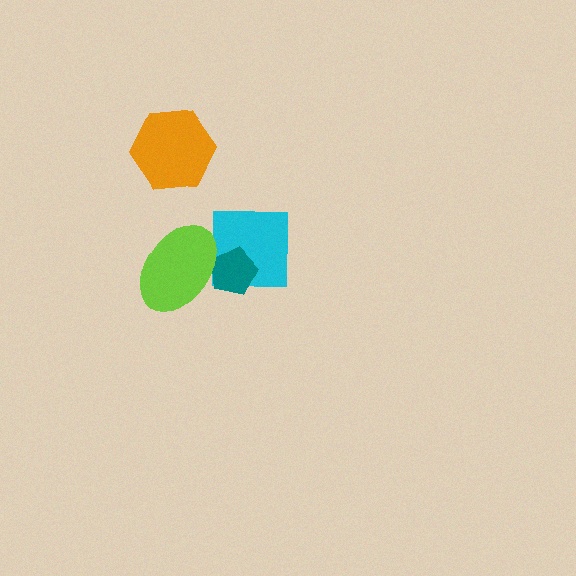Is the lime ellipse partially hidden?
No, no other shape covers it.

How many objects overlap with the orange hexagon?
0 objects overlap with the orange hexagon.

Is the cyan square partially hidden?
Yes, it is partially covered by another shape.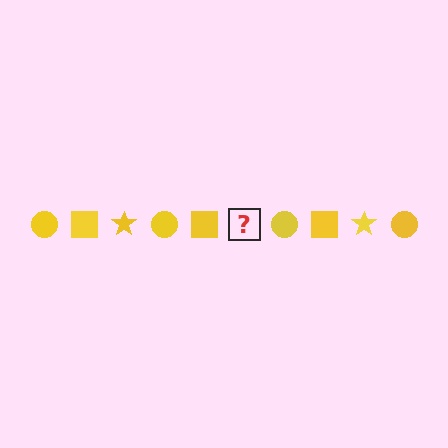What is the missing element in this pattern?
The missing element is a yellow star.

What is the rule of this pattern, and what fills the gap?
The rule is that the pattern cycles through circle, square, star shapes in yellow. The gap should be filled with a yellow star.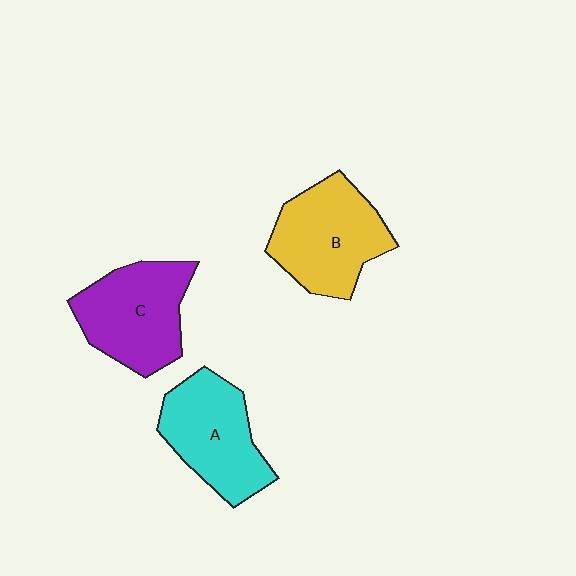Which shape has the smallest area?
Shape A (cyan).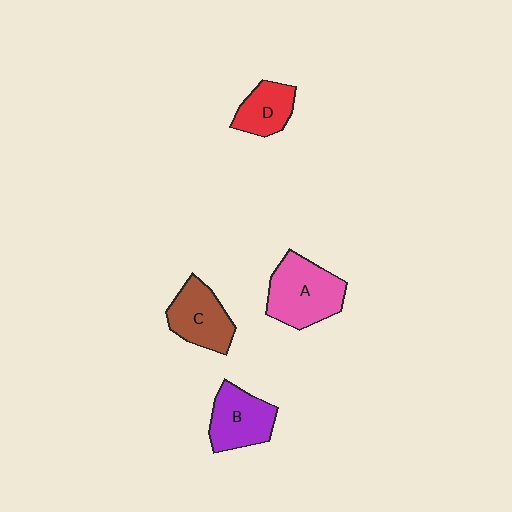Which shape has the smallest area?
Shape D (red).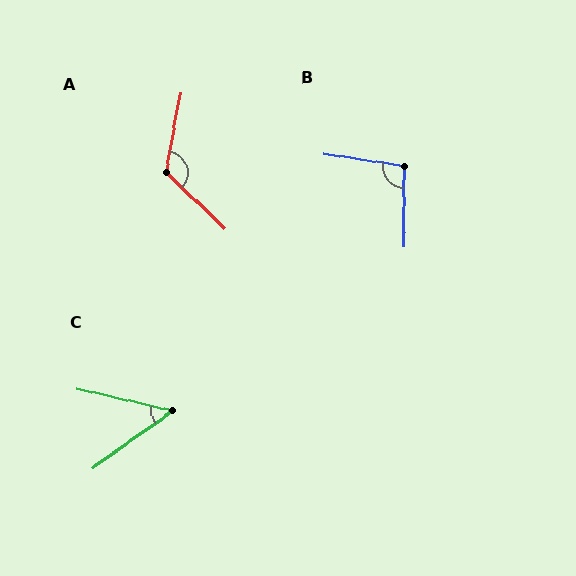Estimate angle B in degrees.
Approximately 99 degrees.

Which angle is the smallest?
C, at approximately 49 degrees.